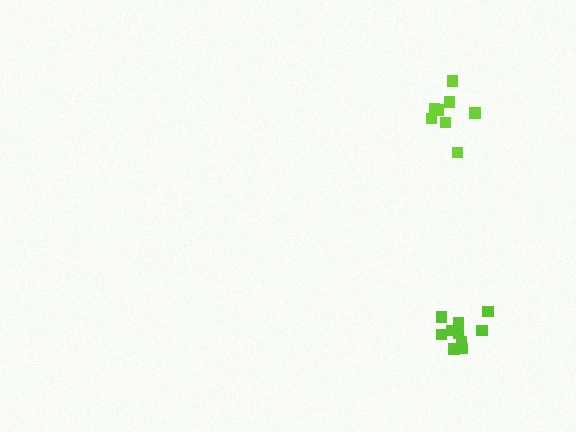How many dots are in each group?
Group 1: 10 dots, Group 2: 8 dots (18 total).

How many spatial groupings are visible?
There are 2 spatial groupings.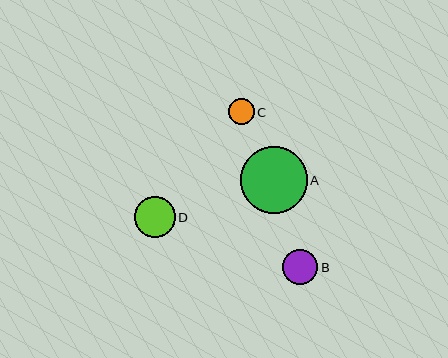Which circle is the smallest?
Circle C is the smallest with a size of approximately 26 pixels.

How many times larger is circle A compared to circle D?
Circle A is approximately 1.6 times the size of circle D.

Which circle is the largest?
Circle A is the largest with a size of approximately 67 pixels.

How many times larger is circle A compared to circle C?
Circle A is approximately 2.6 times the size of circle C.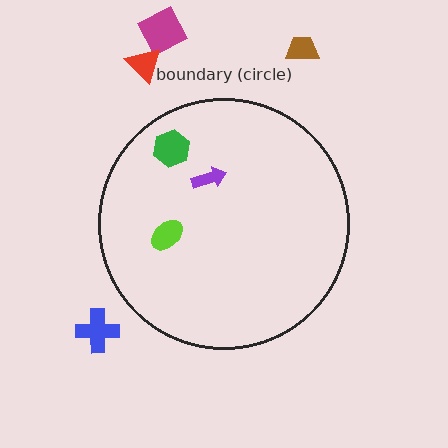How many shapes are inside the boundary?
3 inside, 4 outside.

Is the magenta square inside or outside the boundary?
Outside.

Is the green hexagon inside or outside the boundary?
Inside.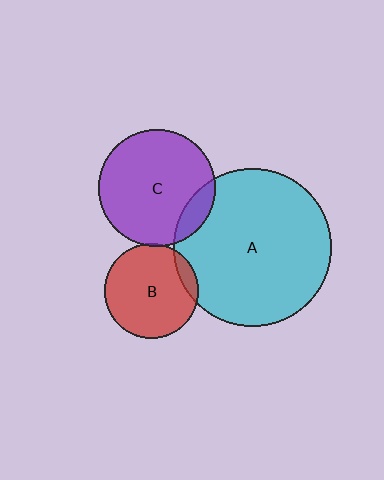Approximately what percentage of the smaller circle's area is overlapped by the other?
Approximately 10%.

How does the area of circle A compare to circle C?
Approximately 1.8 times.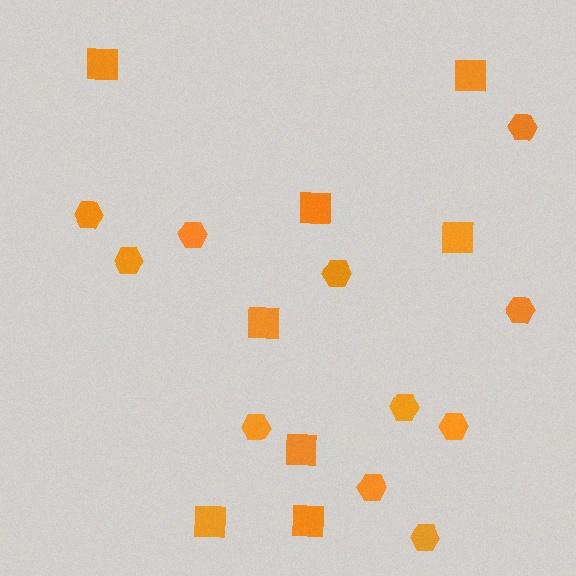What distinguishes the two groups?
There are 2 groups: one group of squares (8) and one group of hexagons (11).